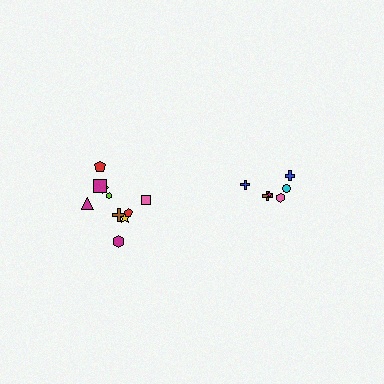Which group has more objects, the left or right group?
The left group.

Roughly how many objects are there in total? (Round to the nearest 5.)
Roughly 15 objects in total.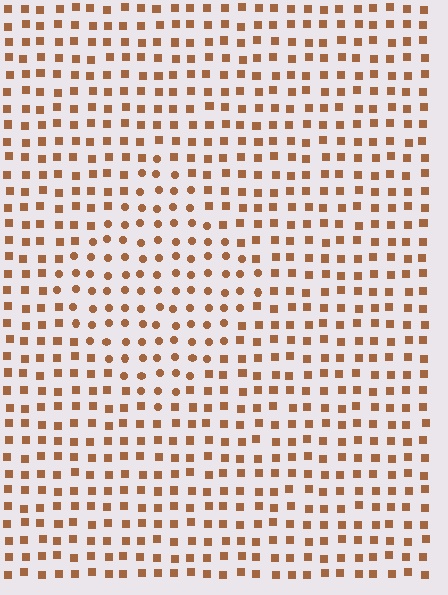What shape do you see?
I see a diamond.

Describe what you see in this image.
The image is filled with small brown elements arranged in a uniform grid. A diamond-shaped region contains circles, while the surrounding area contains squares. The boundary is defined purely by the change in element shape.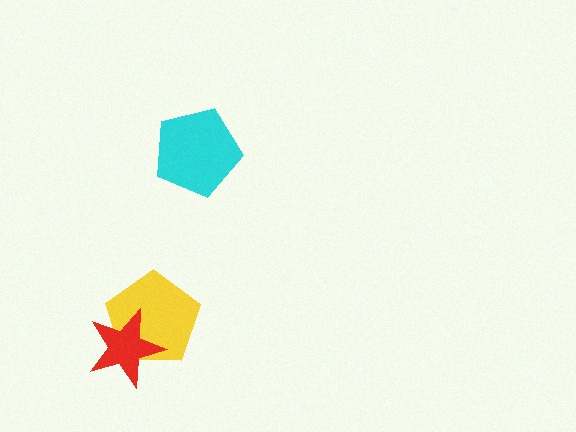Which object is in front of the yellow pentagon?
The red star is in front of the yellow pentagon.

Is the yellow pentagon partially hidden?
Yes, it is partially covered by another shape.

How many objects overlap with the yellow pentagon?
1 object overlaps with the yellow pentagon.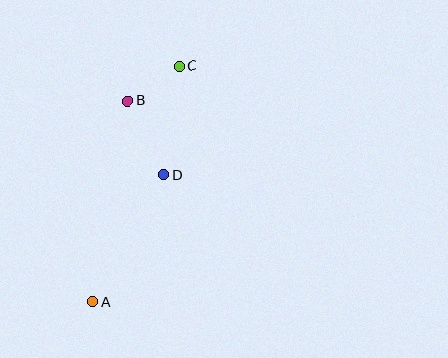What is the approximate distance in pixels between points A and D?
The distance between A and D is approximately 146 pixels.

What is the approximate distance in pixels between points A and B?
The distance between A and B is approximately 204 pixels.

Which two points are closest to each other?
Points B and C are closest to each other.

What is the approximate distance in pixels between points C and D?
The distance between C and D is approximately 110 pixels.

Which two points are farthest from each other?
Points A and C are farthest from each other.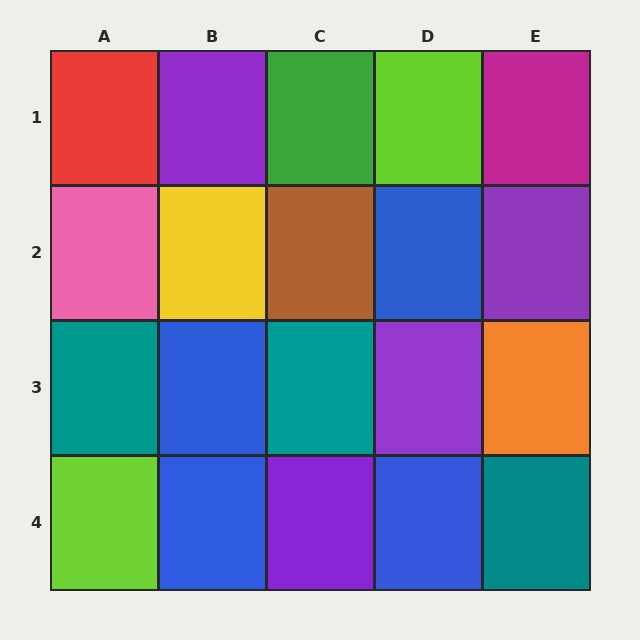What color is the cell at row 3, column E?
Orange.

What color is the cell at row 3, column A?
Teal.